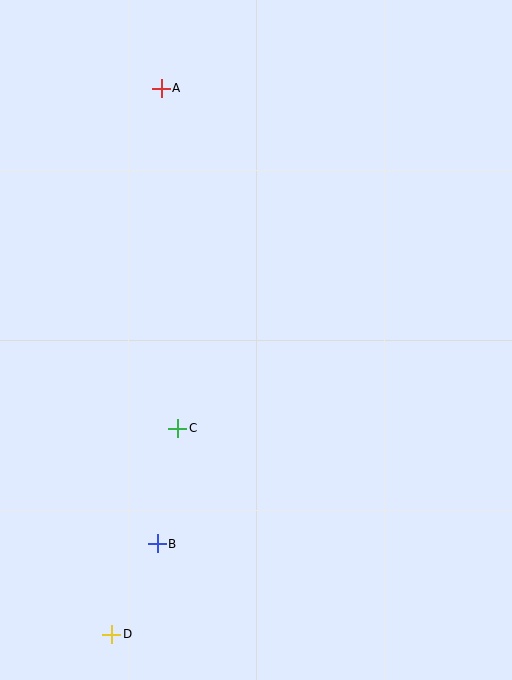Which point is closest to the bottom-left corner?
Point D is closest to the bottom-left corner.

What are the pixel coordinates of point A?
Point A is at (161, 88).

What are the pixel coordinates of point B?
Point B is at (157, 544).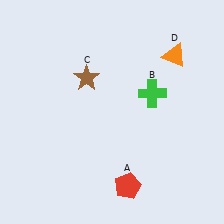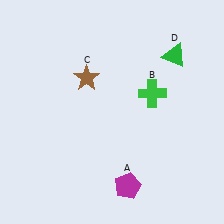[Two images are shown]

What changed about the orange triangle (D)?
In Image 1, D is orange. In Image 2, it changed to green.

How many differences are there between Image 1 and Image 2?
There are 2 differences between the two images.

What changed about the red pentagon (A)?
In Image 1, A is red. In Image 2, it changed to magenta.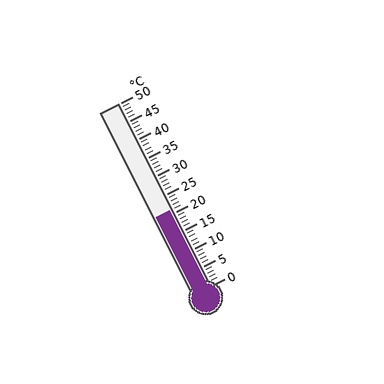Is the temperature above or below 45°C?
The temperature is below 45°C.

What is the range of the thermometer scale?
The thermometer scale ranges from 0°C to 50°C.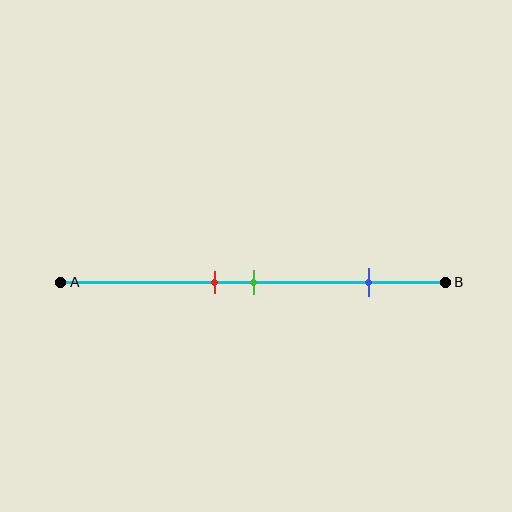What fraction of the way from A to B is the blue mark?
The blue mark is approximately 80% (0.8) of the way from A to B.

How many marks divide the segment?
There are 3 marks dividing the segment.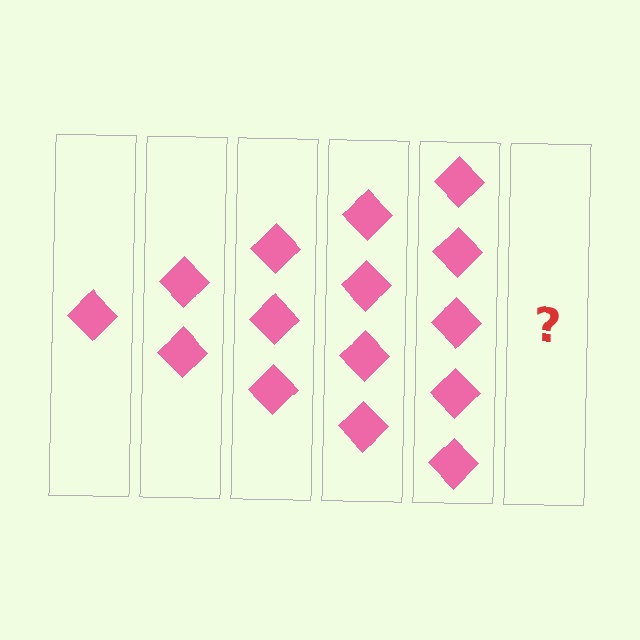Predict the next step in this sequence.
The next step is 6 diamonds.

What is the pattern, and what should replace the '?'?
The pattern is that each step adds one more diamond. The '?' should be 6 diamonds.